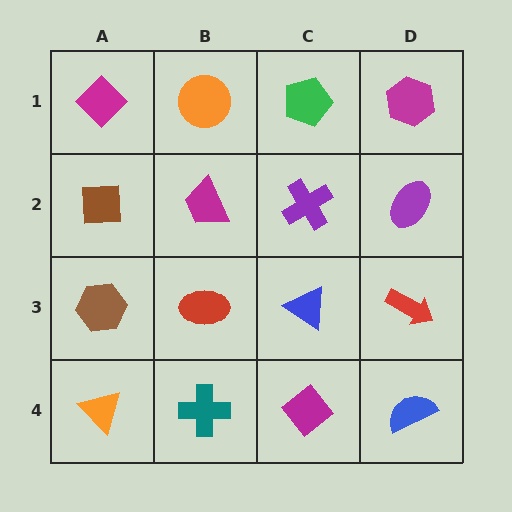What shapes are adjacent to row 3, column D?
A purple ellipse (row 2, column D), a blue semicircle (row 4, column D), a blue triangle (row 3, column C).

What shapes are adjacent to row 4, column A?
A brown hexagon (row 3, column A), a teal cross (row 4, column B).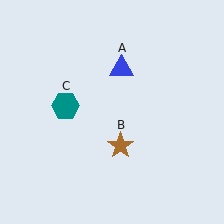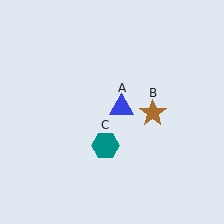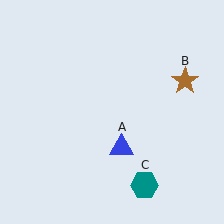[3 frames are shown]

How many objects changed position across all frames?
3 objects changed position: blue triangle (object A), brown star (object B), teal hexagon (object C).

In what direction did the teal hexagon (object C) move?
The teal hexagon (object C) moved down and to the right.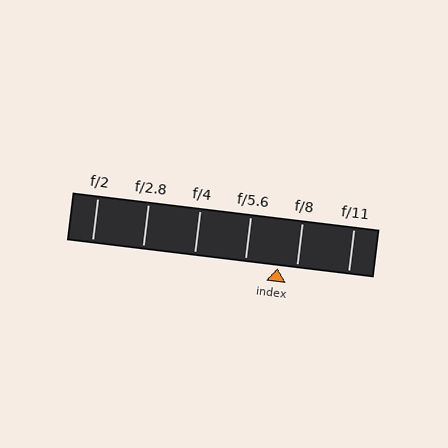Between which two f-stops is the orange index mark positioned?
The index mark is between f/5.6 and f/8.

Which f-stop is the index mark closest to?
The index mark is closest to f/8.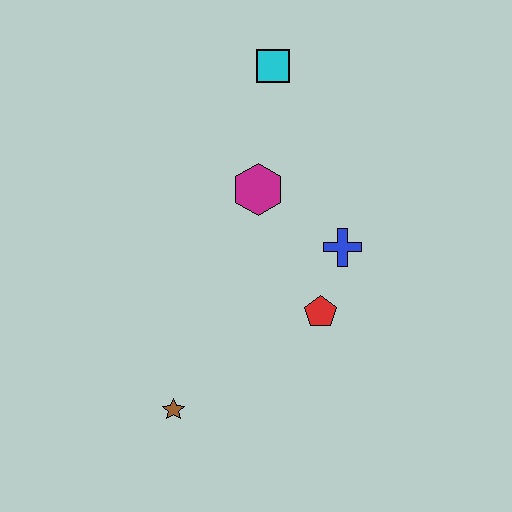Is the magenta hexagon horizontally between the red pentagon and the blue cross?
No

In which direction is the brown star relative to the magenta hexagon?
The brown star is below the magenta hexagon.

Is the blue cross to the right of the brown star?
Yes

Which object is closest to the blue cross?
The red pentagon is closest to the blue cross.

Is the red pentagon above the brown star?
Yes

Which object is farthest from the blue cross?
The brown star is farthest from the blue cross.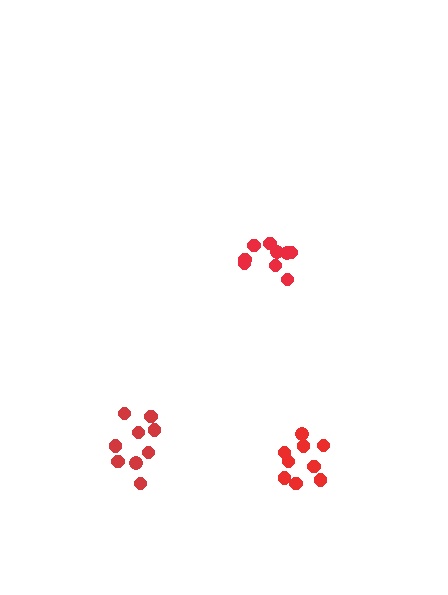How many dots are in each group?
Group 1: 9 dots, Group 2: 9 dots, Group 3: 9 dots (27 total).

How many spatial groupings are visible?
There are 3 spatial groupings.